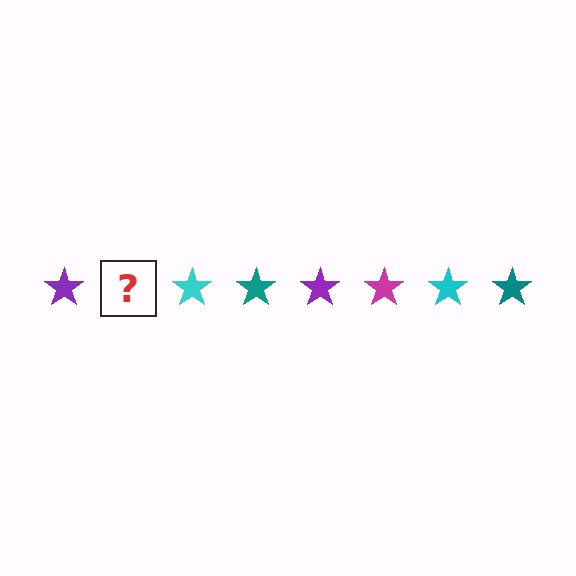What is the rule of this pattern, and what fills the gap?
The rule is that the pattern cycles through purple, magenta, cyan, teal stars. The gap should be filled with a magenta star.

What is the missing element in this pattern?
The missing element is a magenta star.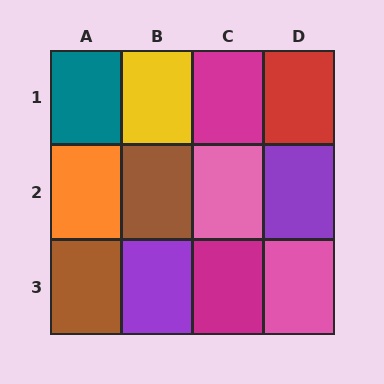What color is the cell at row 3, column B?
Purple.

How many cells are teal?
1 cell is teal.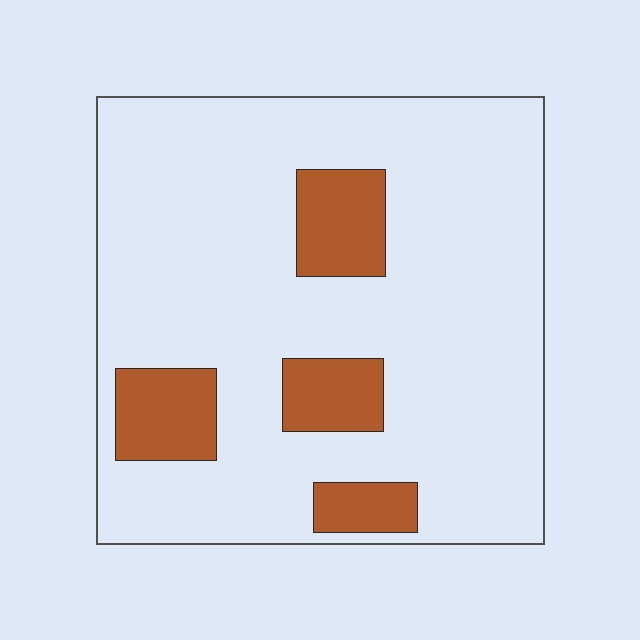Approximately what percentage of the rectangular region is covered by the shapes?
Approximately 15%.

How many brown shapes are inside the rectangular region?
4.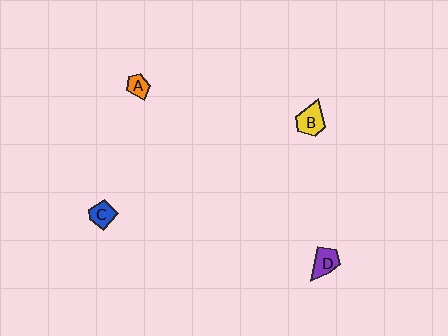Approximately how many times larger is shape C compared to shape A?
Approximately 1.3 times.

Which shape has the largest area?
Shape B (yellow).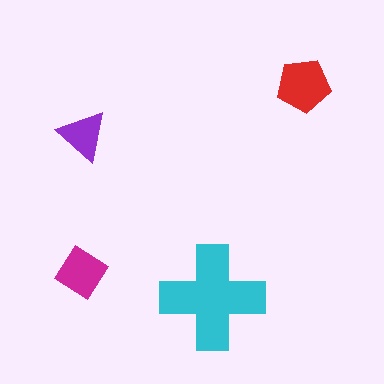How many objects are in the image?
There are 4 objects in the image.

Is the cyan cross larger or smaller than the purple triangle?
Larger.